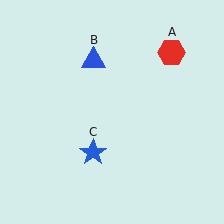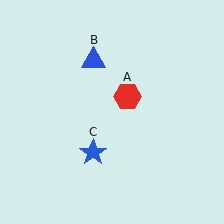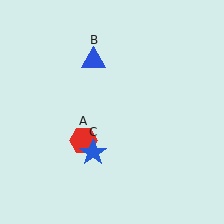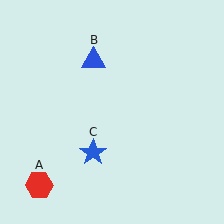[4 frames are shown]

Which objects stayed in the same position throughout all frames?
Blue triangle (object B) and blue star (object C) remained stationary.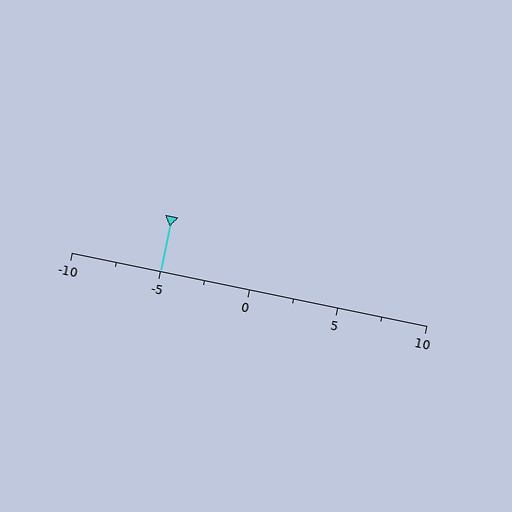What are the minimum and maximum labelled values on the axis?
The axis runs from -10 to 10.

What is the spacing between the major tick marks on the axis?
The major ticks are spaced 5 apart.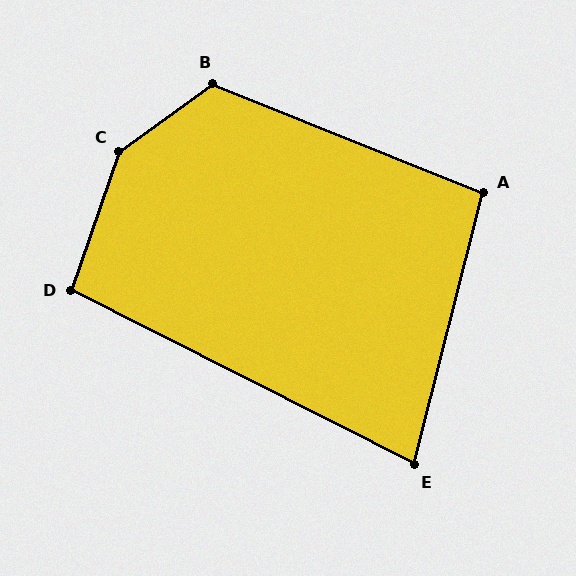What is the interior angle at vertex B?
Approximately 122 degrees (obtuse).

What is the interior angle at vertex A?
Approximately 98 degrees (obtuse).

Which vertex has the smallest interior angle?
E, at approximately 77 degrees.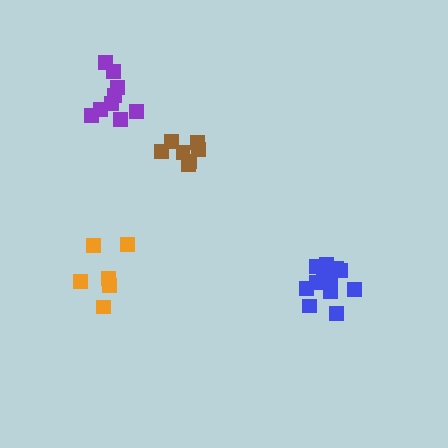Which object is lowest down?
The blue cluster is bottommost.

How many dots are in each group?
Group 1: 7 dots, Group 2: 9 dots, Group 3: 6 dots, Group 4: 12 dots (34 total).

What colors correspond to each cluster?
The clusters are colored: brown, purple, orange, blue.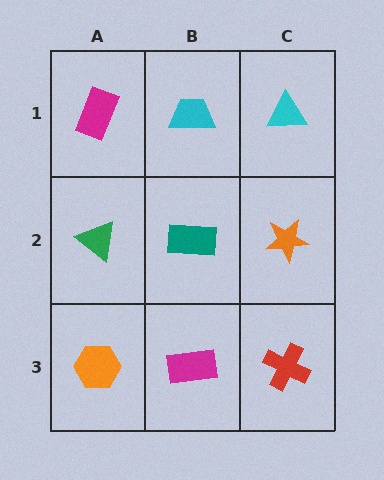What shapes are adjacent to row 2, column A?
A magenta rectangle (row 1, column A), an orange hexagon (row 3, column A), a teal rectangle (row 2, column B).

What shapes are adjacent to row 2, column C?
A cyan triangle (row 1, column C), a red cross (row 3, column C), a teal rectangle (row 2, column B).